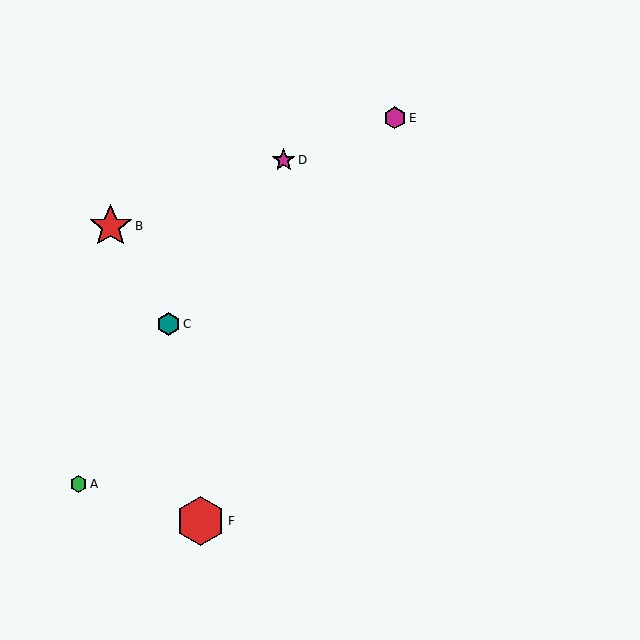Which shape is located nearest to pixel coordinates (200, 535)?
The red hexagon (labeled F) at (200, 521) is nearest to that location.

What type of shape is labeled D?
Shape D is a magenta star.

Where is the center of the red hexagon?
The center of the red hexagon is at (200, 521).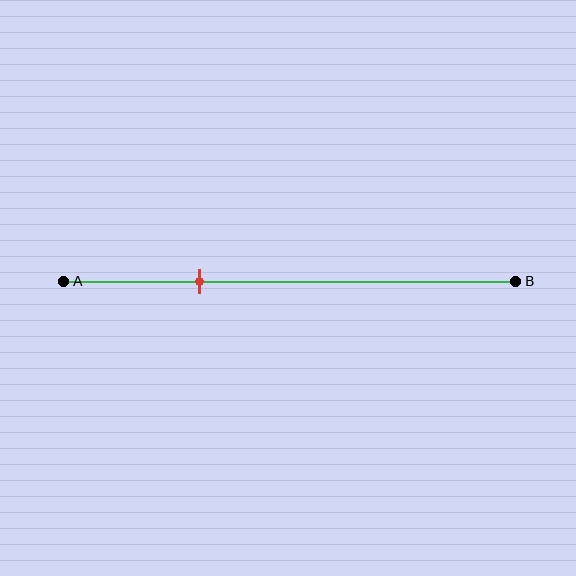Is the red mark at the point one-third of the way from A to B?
No, the mark is at about 30% from A, not at the 33% one-third point.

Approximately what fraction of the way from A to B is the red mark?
The red mark is approximately 30% of the way from A to B.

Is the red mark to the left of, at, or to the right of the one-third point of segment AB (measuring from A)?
The red mark is to the left of the one-third point of segment AB.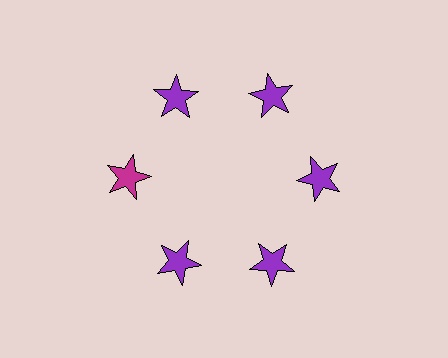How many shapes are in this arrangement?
There are 6 shapes arranged in a ring pattern.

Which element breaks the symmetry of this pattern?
The magenta star at roughly the 9 o'clock position breaks the symmetry. All other shapes are purple stars.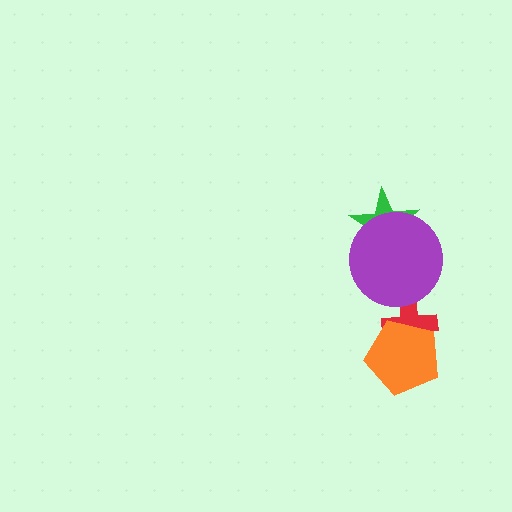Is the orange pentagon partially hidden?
No, no other shape covers it.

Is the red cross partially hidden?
Yes, it is partially covered by another shape.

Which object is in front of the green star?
The purple circle is in front of the green star.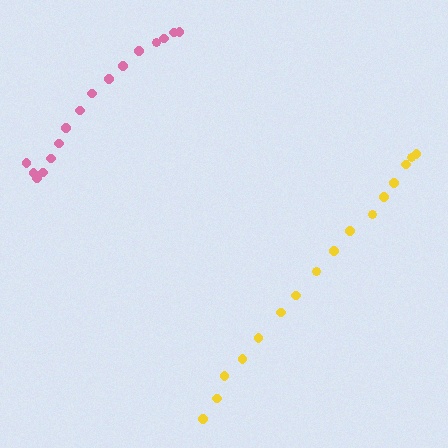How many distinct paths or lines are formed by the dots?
There are 2 distinct paths.